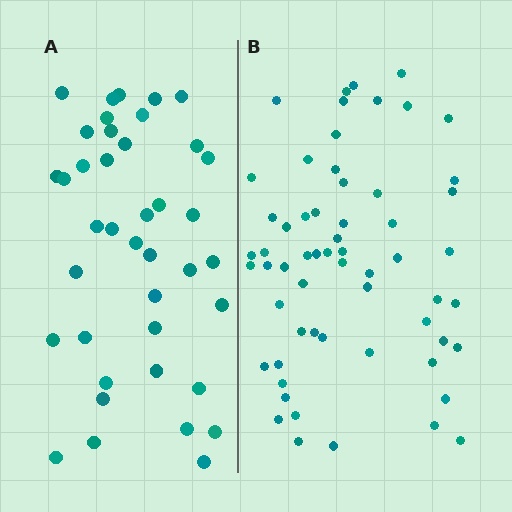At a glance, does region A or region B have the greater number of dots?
Region B (the right region) has more dots.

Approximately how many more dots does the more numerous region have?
Region B has approximately 20 more dots than region A.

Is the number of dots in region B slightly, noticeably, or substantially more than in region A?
Region B has substantially more. The ratio is roughly 1.5 to 1.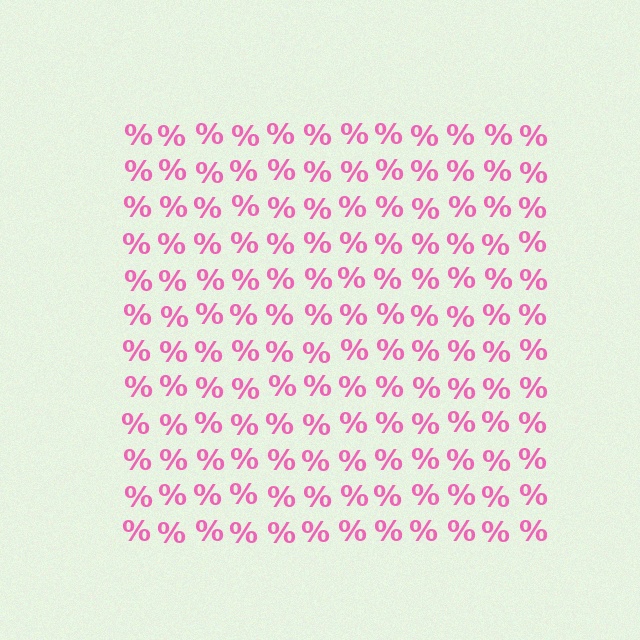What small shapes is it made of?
It is made of small percent signs.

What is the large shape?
The large shape is a square.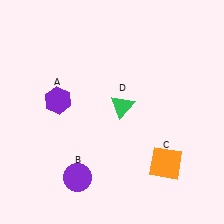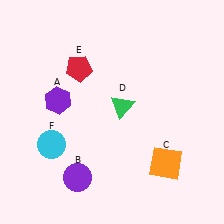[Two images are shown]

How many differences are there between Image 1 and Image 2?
There are 2 differences between the two images.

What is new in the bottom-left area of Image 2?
A cyan circle (F) was added in the bottom-left area of Image 2.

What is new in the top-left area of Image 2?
A red pentagon (E) was added in the top-left area of Image 2.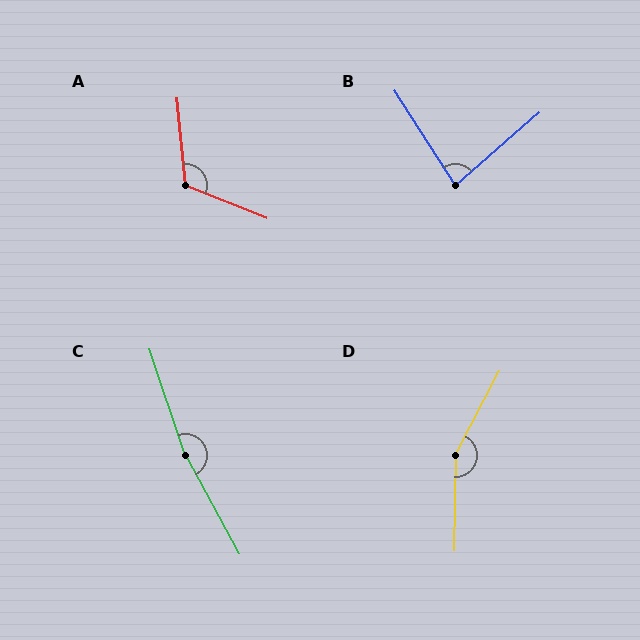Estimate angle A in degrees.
Approximately 117 degrees.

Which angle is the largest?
C, at approximately 170 degrees.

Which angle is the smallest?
B, at approximately 82 degrees.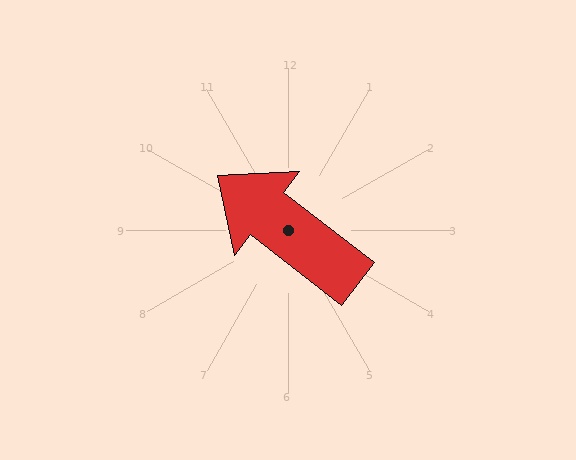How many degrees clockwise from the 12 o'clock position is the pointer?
Approximately 308 degrees.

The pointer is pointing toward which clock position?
Roughly 10 o'clock.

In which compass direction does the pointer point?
Northwest.